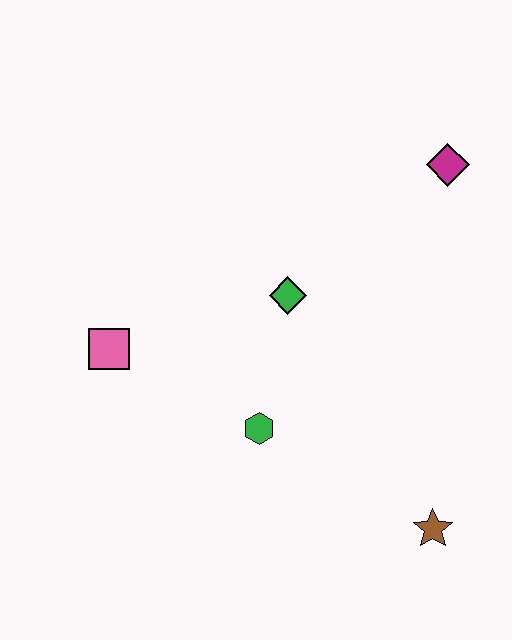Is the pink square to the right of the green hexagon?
No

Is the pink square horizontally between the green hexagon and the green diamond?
No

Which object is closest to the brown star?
The green hexagon is closest to the brown star.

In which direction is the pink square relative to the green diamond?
The pink square is to the left of the green diamond.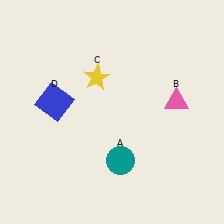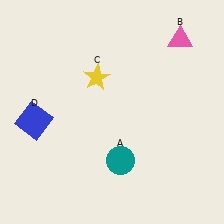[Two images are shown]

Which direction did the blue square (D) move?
The blue square (D) moved left.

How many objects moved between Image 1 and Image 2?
2 objects moved between the two images.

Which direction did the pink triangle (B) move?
The pink triangle (B) moved up.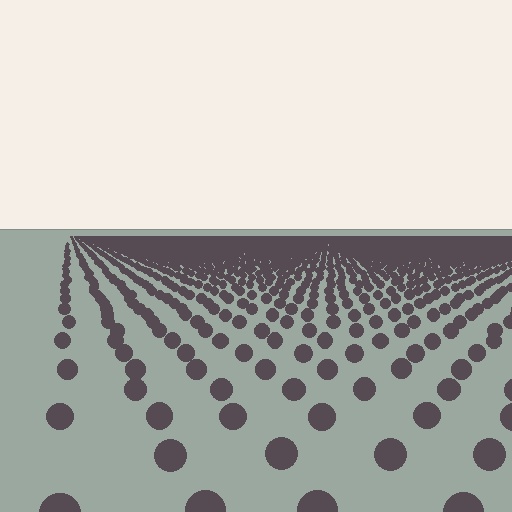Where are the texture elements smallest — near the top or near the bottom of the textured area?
Near the top.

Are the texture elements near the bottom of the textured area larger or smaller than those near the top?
Larger. Near the bottom, elements are closer to the viewer and appear at a bigger on-screen size.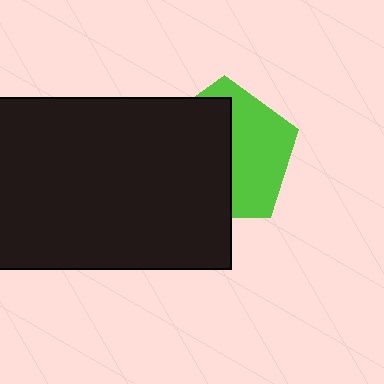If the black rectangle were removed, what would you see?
You would see the complete lime pentagon.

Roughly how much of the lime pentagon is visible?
About half of it is visible (roughly 46%).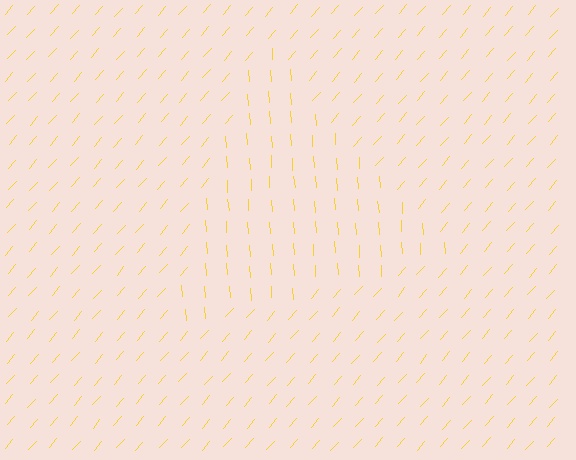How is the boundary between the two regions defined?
The boundary is defined purely by a change in line orientation (approximately 45 degrees difference). All lines are the same color and thickness.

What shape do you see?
I see a triangle.